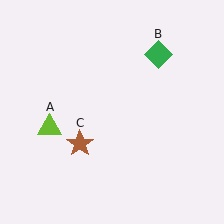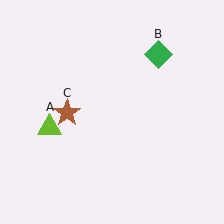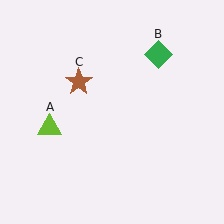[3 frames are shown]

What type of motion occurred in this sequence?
The brown star (object C) rotated clockwise around the center of the scene.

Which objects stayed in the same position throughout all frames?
Lime triangle (object A) and green diamond (object B) remained stationary.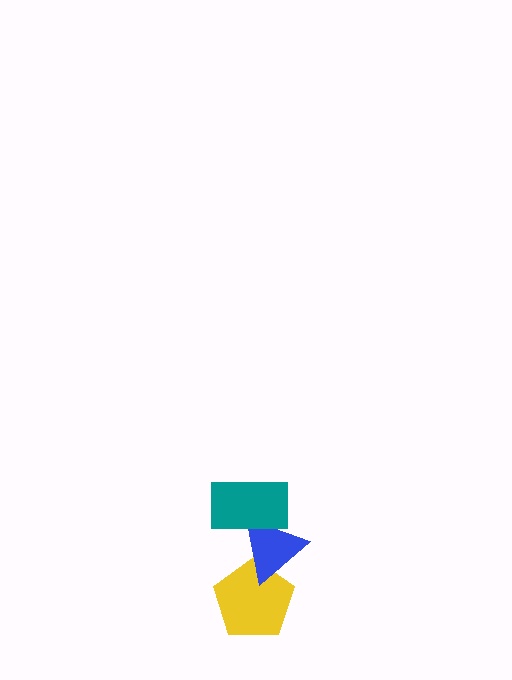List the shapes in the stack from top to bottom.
From top to bottom: the teal rectangle, the blue triangle, the yellow pentagon.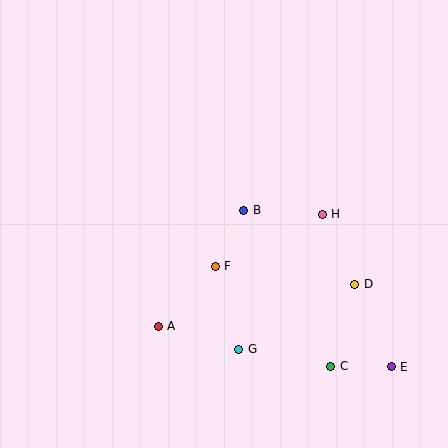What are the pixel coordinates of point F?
Point F is at (215, 266).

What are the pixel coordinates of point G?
Point G is at (239, 349).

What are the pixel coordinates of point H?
Point H is at (322, 214).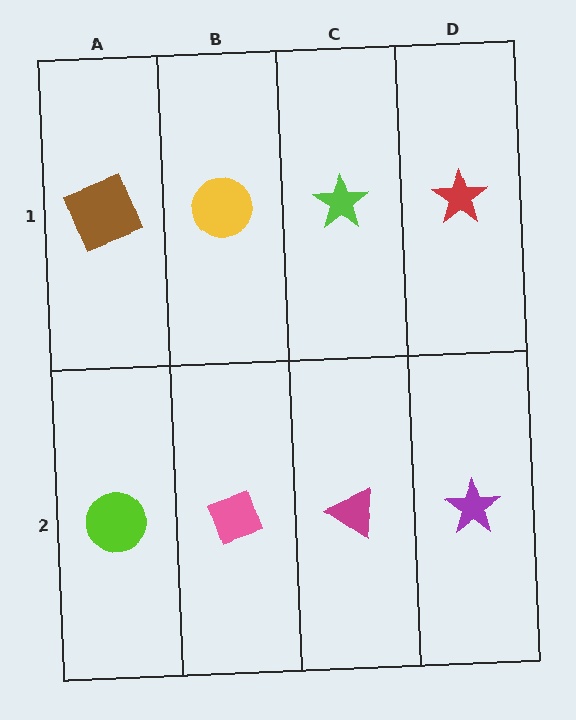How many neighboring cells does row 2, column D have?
2.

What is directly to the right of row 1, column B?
A lime star.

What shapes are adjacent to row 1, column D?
A purple star (row 2, column D), a lime star (row 1, column C).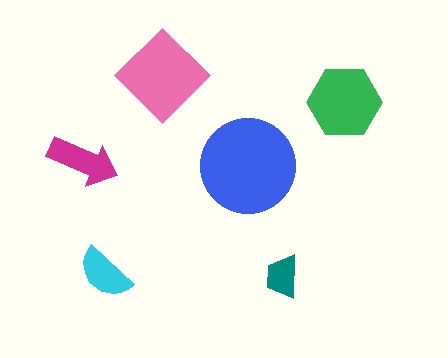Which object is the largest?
The blue circle.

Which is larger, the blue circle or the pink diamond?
The blue circle.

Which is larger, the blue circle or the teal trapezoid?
The blue circle.